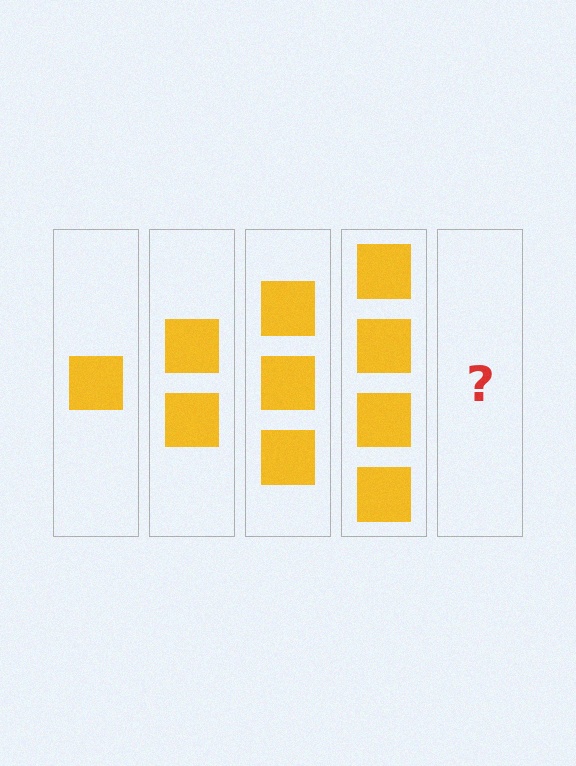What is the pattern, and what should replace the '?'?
The pattern is that each step adds one more square. The '?' should be 5 squares.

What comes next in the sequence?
The next element should be 5 squares.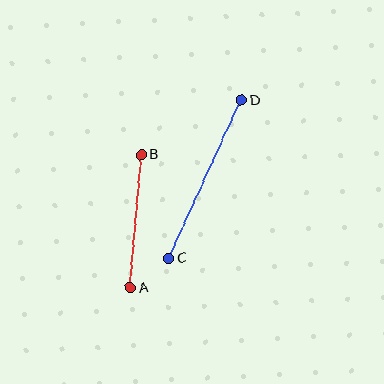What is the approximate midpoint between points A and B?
The midpoint is at approximately (136, 221) pixels.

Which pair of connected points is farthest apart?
Points C and D are farthest apart.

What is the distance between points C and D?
The distance is approximately 174 pixels.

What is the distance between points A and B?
The distance is approximately 134 pixels.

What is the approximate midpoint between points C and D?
The midpoint is at approximately (205, 180) pixels.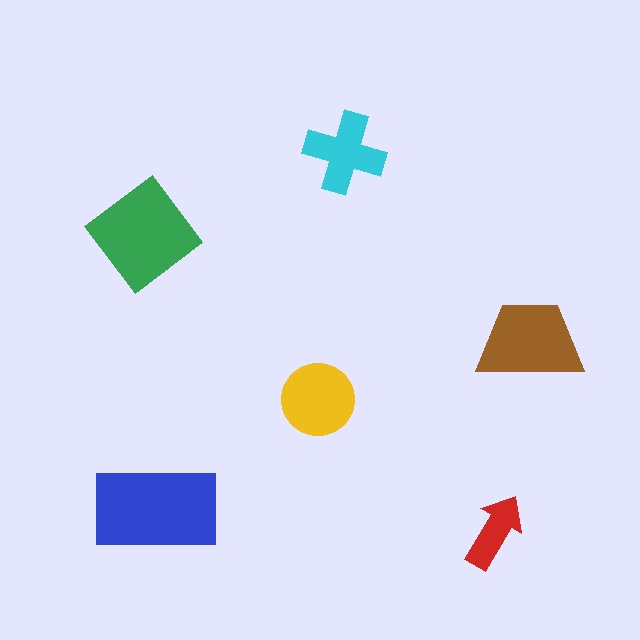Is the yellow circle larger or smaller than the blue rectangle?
Smaller.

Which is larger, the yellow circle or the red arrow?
The yellow circle.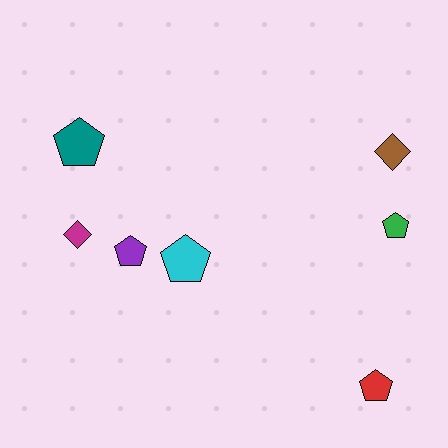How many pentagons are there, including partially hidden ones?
There are 5 pentagons.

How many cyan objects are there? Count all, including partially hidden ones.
There is 1 cyan object.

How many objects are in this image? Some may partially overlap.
There are 7 objects.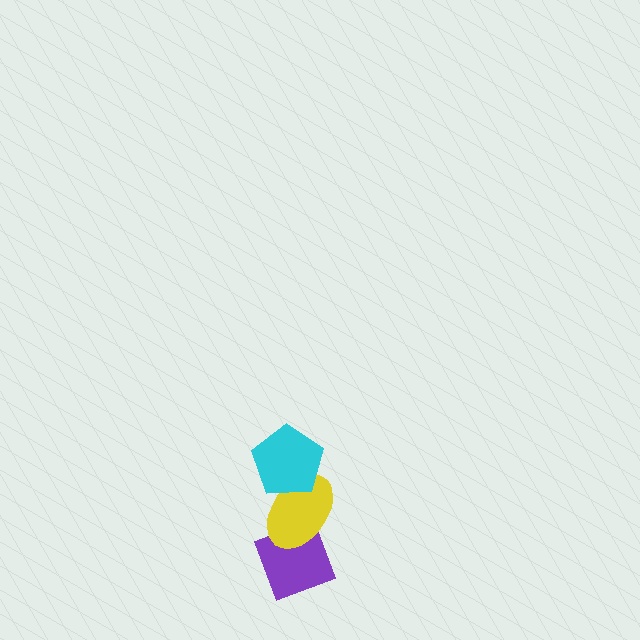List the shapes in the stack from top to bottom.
From top to bottom: the cyan pentagon, the yellow ellipse, the purple diamond.